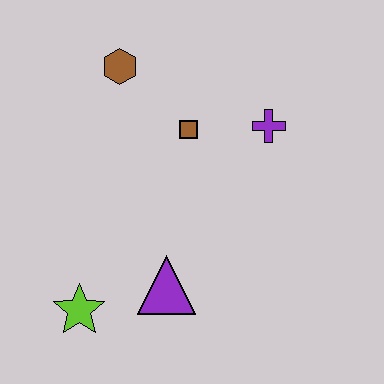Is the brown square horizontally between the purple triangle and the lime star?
No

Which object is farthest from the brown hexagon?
The lime star is farthest from the brown hexagon.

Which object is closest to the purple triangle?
The lime star is closest to the purple triangle.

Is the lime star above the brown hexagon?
No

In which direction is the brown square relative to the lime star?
The brown square is above the lime star.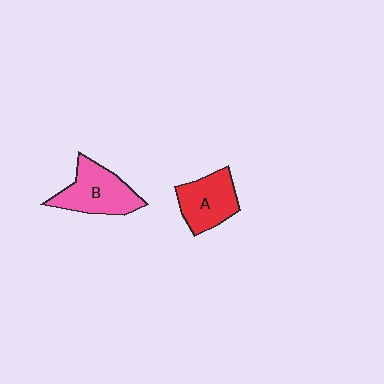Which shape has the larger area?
Shape B (pink).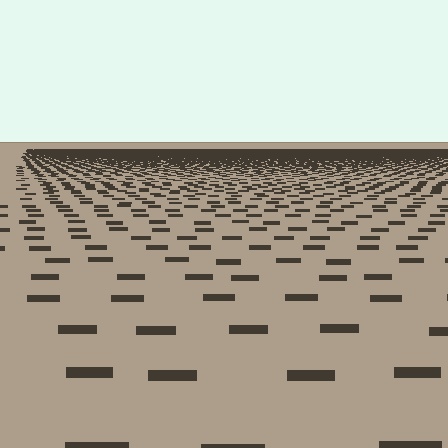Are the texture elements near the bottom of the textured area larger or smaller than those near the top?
Larger. Near the bottom, elements are closer to the viewer and appear at a bigger on-screen size.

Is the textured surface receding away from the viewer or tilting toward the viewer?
The surface is receding away from the viewer. Texture elements get smaller and denser toward the top.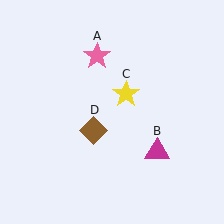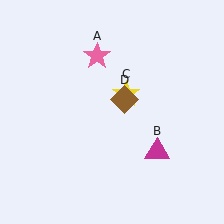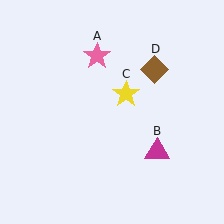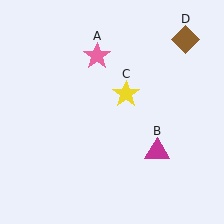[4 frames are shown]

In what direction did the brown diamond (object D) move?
The brown diamond (object D) moved up and to the right.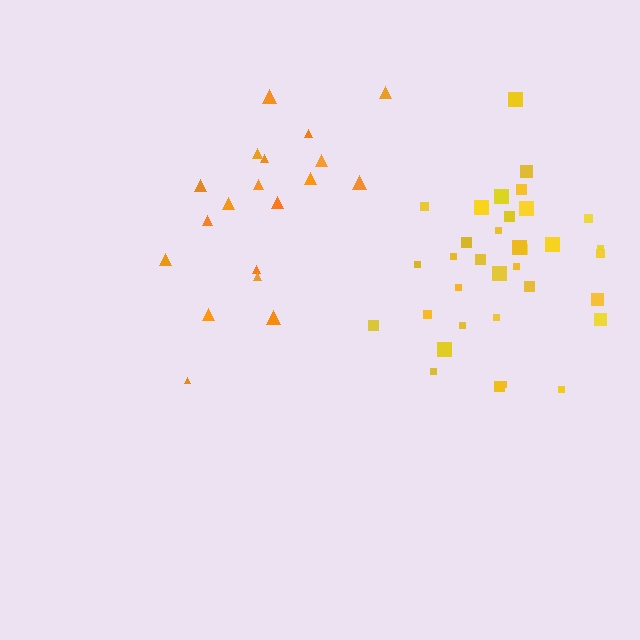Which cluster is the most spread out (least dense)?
Orange.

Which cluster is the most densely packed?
Yellow.